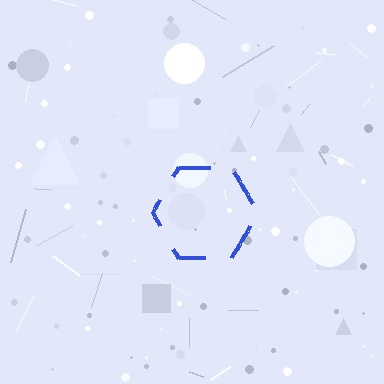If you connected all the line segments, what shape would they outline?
They would outline a hexagon.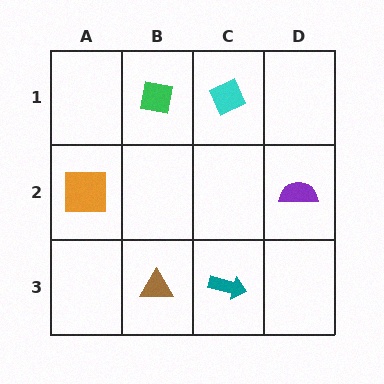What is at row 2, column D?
A purple semicircle.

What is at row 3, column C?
A teal arrow.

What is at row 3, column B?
A brown triangle.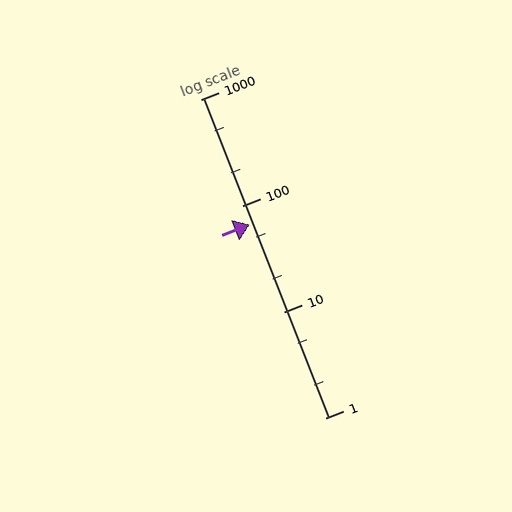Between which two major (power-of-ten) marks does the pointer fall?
The pointer is between 10 and 100.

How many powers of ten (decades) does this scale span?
The scale spans 3 decades, from 1 to 1000.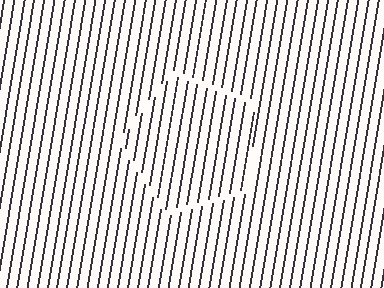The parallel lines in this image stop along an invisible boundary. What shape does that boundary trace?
An illusory pentagon. The interior of the shape contains the same grating, shifted by half a period — the contour is defined by the phase discontinuity where line-ends from the inner and outer gratings abut.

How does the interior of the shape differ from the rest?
The interior of the shape contains the same grating, shifted by half a period — the contour is defined by the phase discontinuity where line-ends from the inner and outer gratings abut.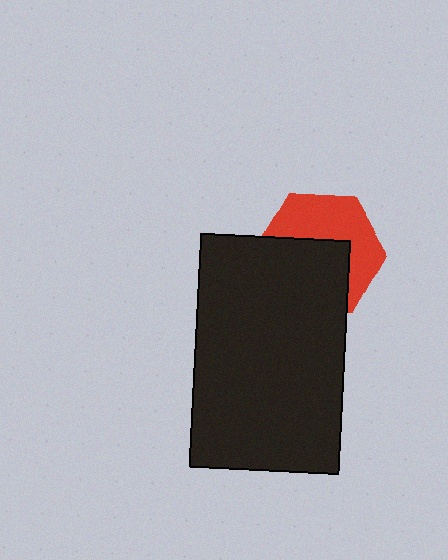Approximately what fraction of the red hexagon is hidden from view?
Roughly 52% of the red hexagon is hidden behind the black rectangle.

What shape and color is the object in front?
The object in front is a black rectangle.